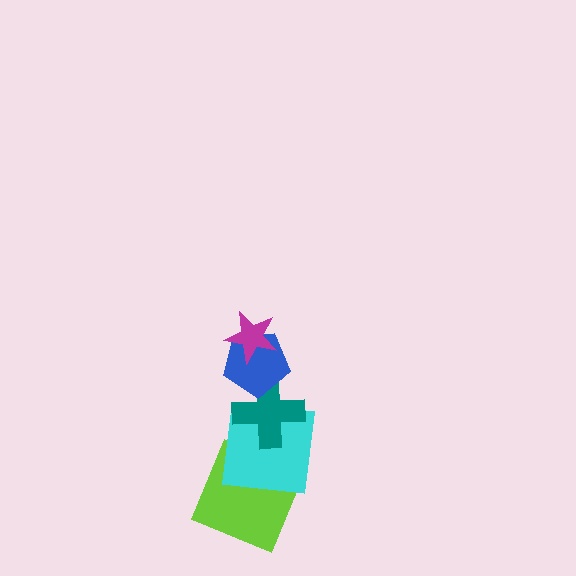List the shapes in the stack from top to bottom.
From top to bottom: the magenta star, the blue pentagon, the teal cross, the cyan square, the lime square.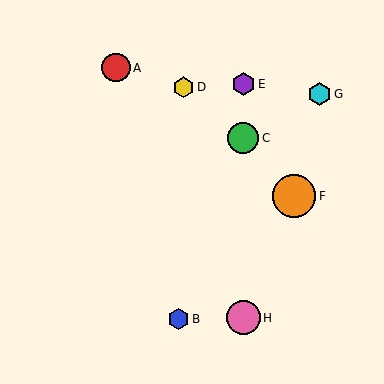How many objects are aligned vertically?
3 objects (C, E, H) are aligned vertically.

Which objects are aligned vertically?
Objects C, E, H are aligned vertically.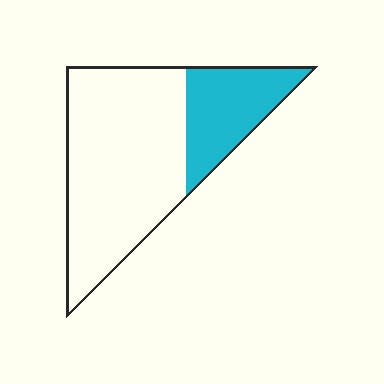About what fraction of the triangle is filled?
About one quarter (1/4).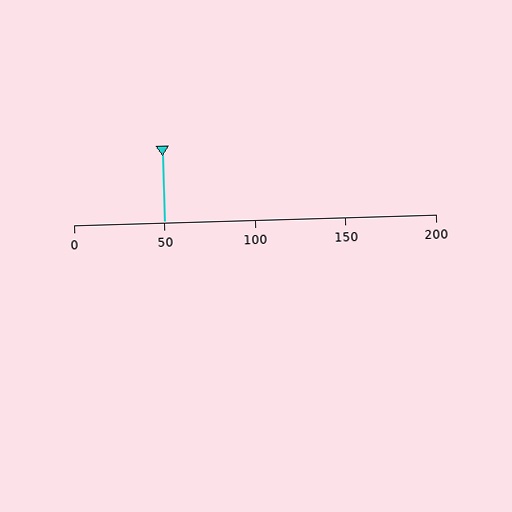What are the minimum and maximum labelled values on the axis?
The axis runs from 0 to 200.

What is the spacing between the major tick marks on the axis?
The major ticks are spaced 50 apart.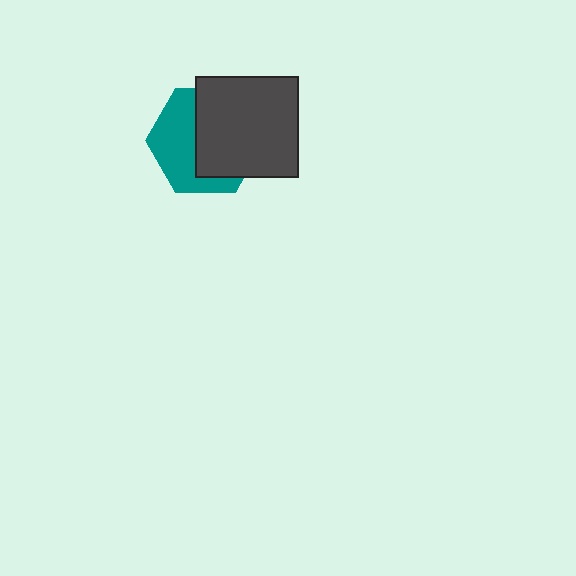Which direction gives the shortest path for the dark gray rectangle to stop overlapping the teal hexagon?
Moving right gives the shortest separation.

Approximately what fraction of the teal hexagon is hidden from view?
Roughly 53% of the teal hexagon is hidden behind the dark gray rectangle.